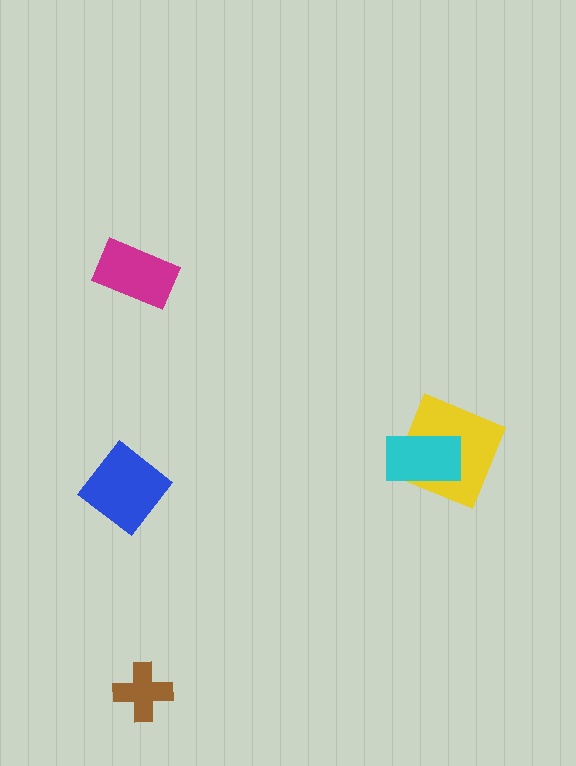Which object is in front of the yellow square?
The cyan rectangle is in front of the yellow square.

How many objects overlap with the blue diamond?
0 objects overlap with the blue diamond.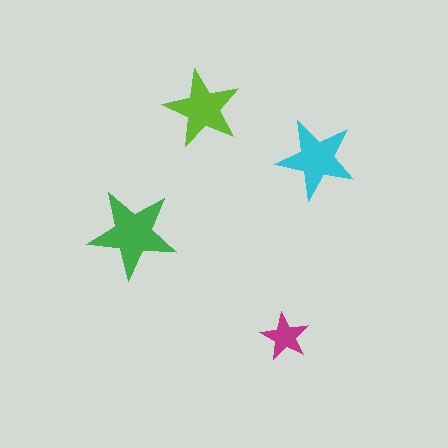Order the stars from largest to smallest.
the green one, the cyan one, the lime one, the magenta one.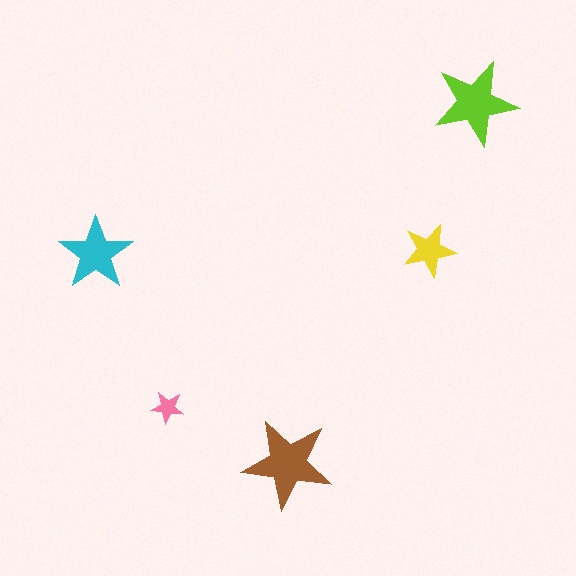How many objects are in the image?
There are 5 objects in the image.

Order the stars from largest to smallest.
the brown one, the lime one, the cyan one, the yellow one, the pink one.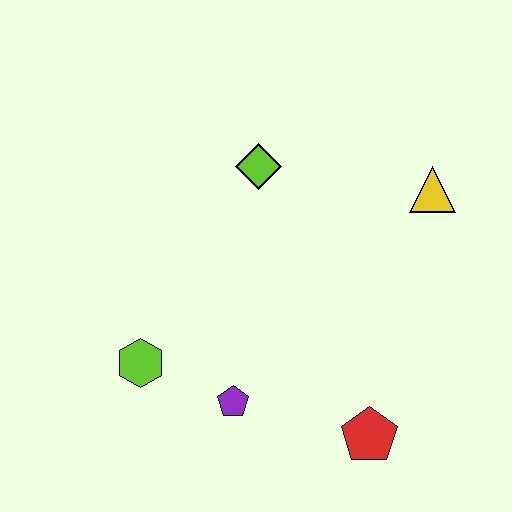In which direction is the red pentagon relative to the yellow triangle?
The red pentagon is below the yellow triangle.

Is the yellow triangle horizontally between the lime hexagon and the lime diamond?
No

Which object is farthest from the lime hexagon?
The yellow triangle is farthest from the lime hexagon.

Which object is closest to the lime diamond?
The yellow triangle is closest to the lime diamond.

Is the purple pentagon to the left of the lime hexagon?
No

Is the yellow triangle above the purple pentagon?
Yes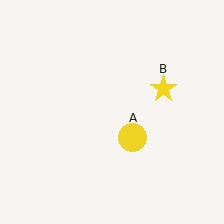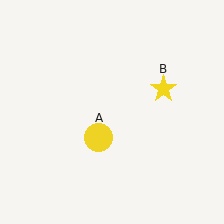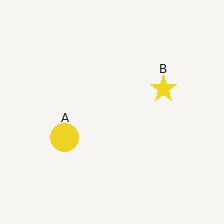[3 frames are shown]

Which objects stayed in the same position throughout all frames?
Yellow star (object B) remained stationary.